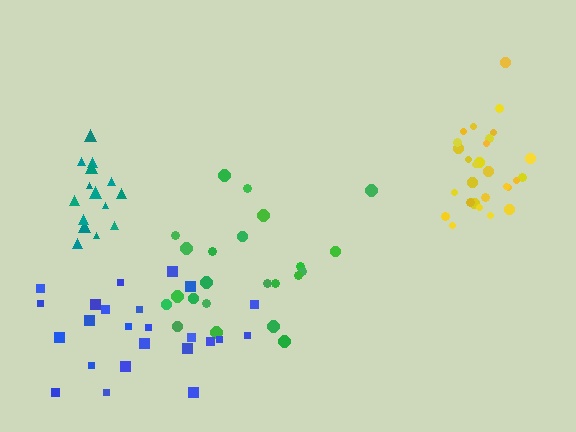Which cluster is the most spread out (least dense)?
Blue.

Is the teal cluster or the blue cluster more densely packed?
Teal.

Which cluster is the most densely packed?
Yellow.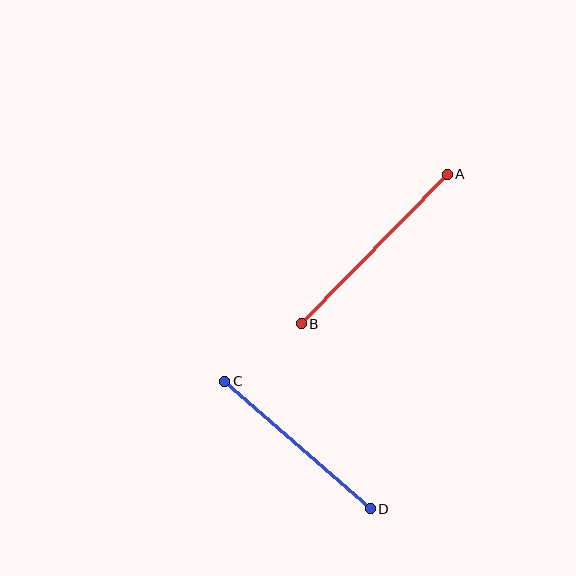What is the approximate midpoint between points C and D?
The midpoint is at approximately (297, 445) pixels.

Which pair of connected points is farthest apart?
Points A and B are farthest apart.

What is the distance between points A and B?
The distance is approximately 209 pixels.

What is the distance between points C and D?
The distance is approximately 193 pixels.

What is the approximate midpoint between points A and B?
The midpoint is at approximately (374, 249) pixels.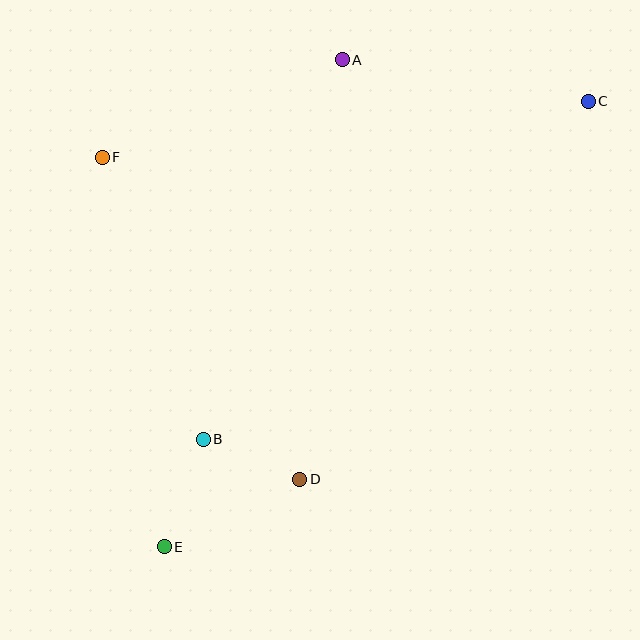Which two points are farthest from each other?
Points C and E are farthest from each other.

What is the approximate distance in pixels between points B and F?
The distance between B and F is approximately 299 pixels.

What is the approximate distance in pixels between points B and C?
The distance between B and C is approximately 512 pixels.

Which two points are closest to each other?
Points B and D are closest to each other.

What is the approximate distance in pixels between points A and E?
The distance between A and E is approximately 518 pixels.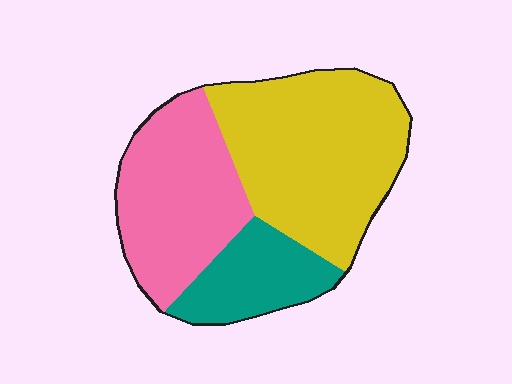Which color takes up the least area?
Teal, at roughly 20%.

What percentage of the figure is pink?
Pink covers 34% of the figure.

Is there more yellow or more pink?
Yellow.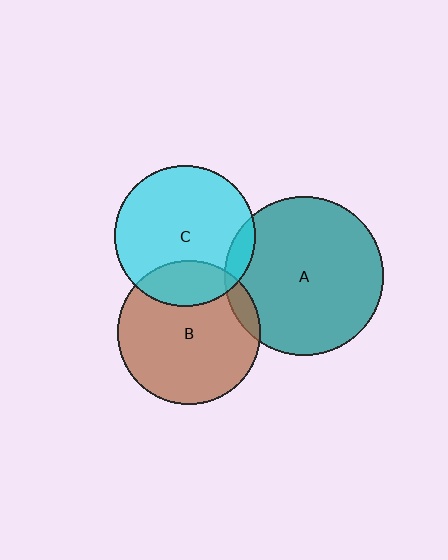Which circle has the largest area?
Circle A (teal).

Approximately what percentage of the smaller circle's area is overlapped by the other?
Approximately 10%.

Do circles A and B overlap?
Yes.